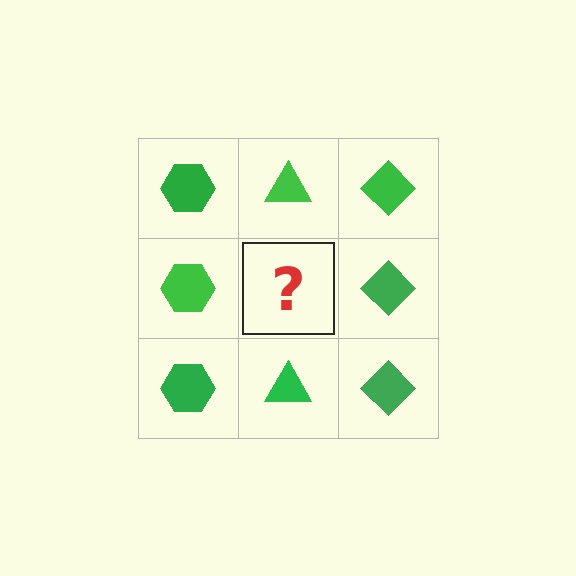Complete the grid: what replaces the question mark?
The question mark should be replaced with a green triangle.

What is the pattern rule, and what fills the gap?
The rule is that each column has a consistent shape. The gap should be filled with a green triangle.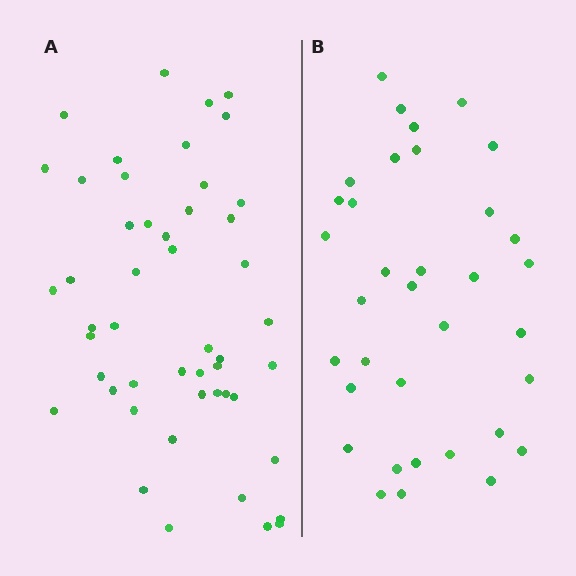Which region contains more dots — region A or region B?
Region A (the left region) has more dots.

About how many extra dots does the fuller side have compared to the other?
Region A has approximately 15 more dots than region B.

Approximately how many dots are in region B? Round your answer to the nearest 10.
About 40 dots. (The exact count is 35, which rounds to 40.)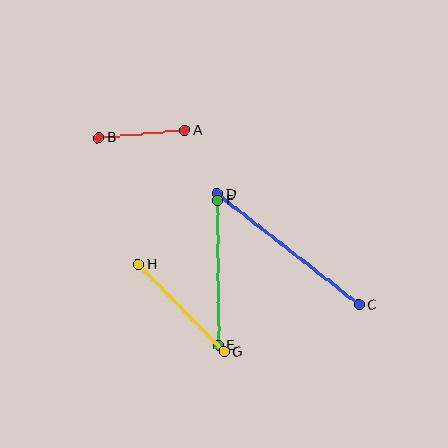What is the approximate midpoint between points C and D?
The midpoint is at approximately (288, 249) pixels.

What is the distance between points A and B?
The distance is approximately 86 pixels.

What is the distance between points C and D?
The distance is approximately 180 pixels.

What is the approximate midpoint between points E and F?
The midpoint is at approximately (218, 273) pixels.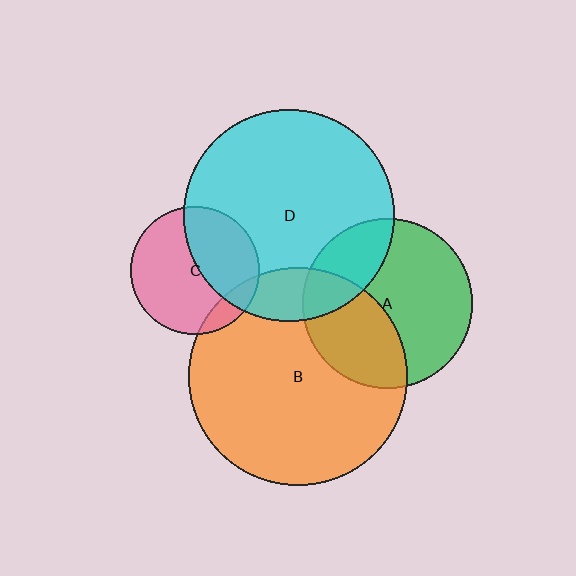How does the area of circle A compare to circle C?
Approximately 1.8 times.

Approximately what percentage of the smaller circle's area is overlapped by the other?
Approximately 40%.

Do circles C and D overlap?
Yes.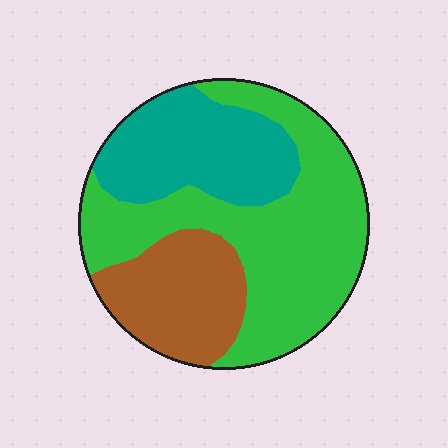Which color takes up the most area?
Green, at roughly 50%.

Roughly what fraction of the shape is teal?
Teal covers about 25% of the shape.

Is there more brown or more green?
Green.